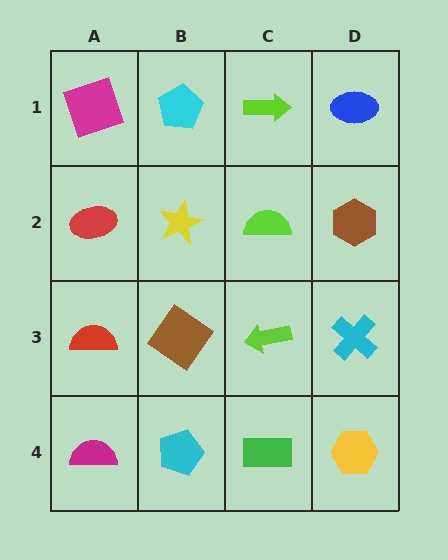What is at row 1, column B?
A cyan pentagon.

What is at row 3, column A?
A red semicircle.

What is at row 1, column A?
A magenta square.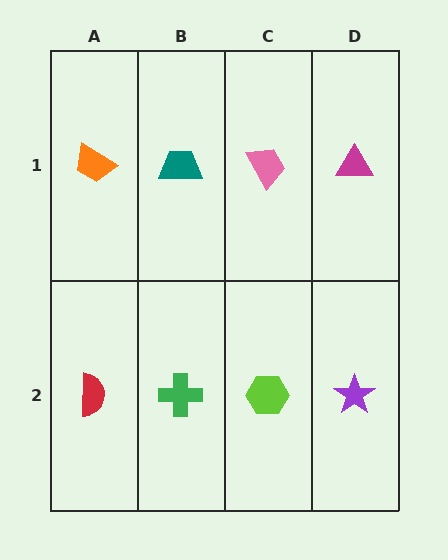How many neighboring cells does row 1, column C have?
3.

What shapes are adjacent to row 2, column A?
An orange trapezoid (row 1, column A), a green cross (row 2, column B).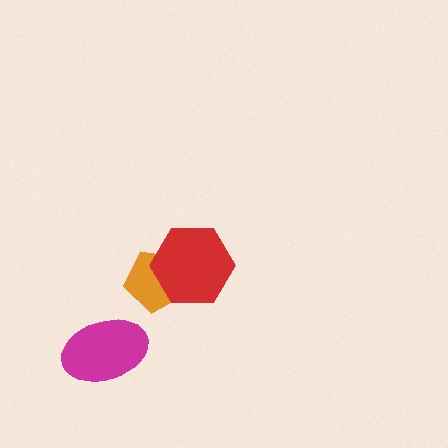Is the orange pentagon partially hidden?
Yes, it is partially covered by another shape.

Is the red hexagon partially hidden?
No, no other shape covers it.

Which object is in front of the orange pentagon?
The red hexagon is in front of the orange pentagon.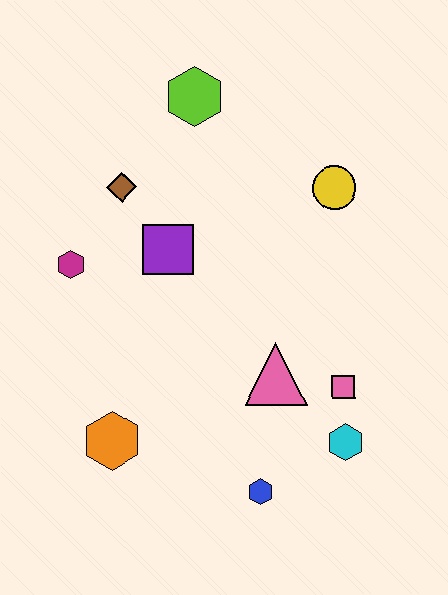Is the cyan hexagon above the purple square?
No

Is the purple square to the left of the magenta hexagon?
No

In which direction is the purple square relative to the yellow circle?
The purple square is to the left of the yellow circle.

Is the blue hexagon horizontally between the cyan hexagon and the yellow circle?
No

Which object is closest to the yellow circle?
The lime hexagon is closest to the yellow circle.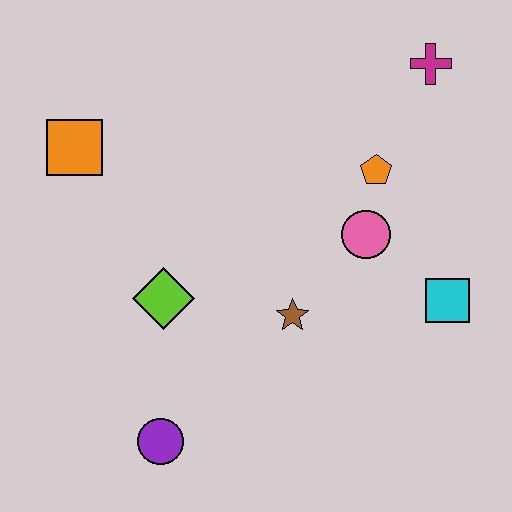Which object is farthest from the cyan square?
The orange square is farthest from the cyan square.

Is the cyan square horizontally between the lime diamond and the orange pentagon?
No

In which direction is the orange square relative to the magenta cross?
The orange square is to the left of the magenta cross.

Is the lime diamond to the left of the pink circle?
Yes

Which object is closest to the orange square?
The lime diamond is closest to the orange square.